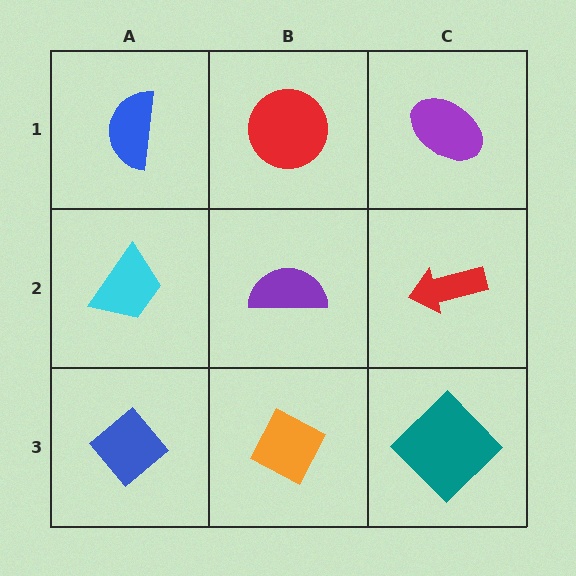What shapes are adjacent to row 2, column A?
A blue semicircle (row 1, column A), a blue diamond (row 3, column A), a purple semicircle (row 2, column B).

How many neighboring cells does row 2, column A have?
3.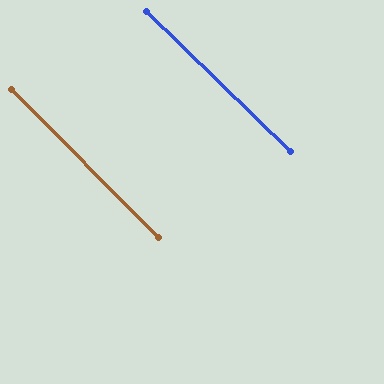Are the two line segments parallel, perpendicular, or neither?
Parallel — their directions differ by only 1.1°.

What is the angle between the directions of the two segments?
Approximately 1 degree.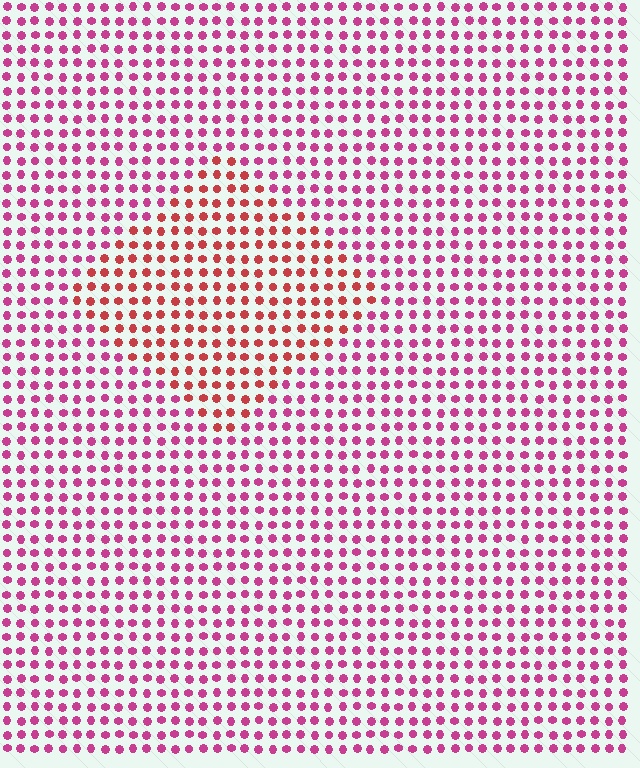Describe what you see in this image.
The image is filled with small magenta elements in a uniform arrangement. A diamond-shaped region is visible where the elements are tinted to a slightly different hue, forming a subtle color boundary.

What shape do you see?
I see a diamond.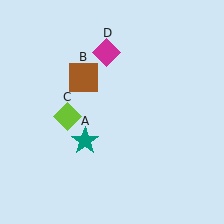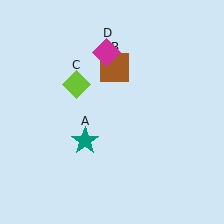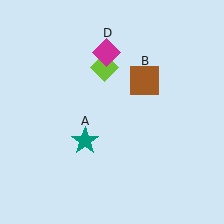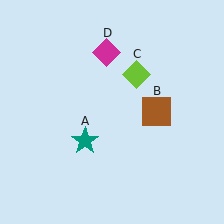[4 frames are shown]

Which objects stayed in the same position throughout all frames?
Teal star (object A) and magenta diamond (object D) remained stationary.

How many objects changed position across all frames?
2 objects changed position: brown square (object B), lime diamond (object C).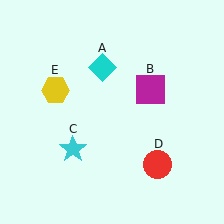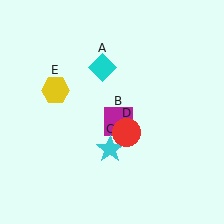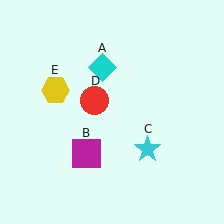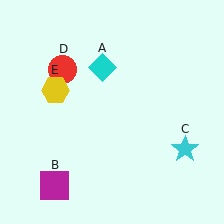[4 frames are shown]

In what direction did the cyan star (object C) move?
The cyan star (object C) moved right.